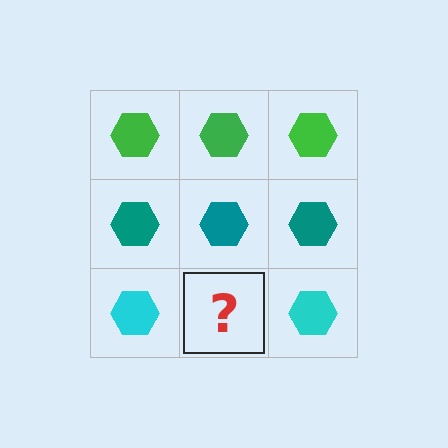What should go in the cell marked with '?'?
The missing cell should contain a cyan hexagon.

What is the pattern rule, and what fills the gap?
The rule is that each row has a consistent color. The gap should be filled with a cyan hexagon.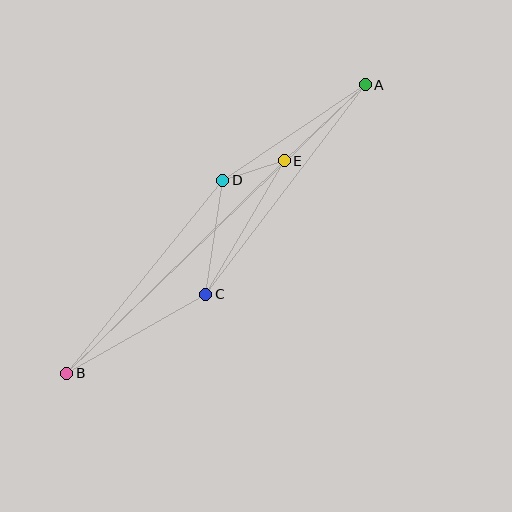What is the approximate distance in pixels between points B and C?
The distance between B and C is approximately 160 pixels.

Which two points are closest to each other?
Points D and E are closest to each other.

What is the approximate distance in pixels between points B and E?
The distance between B and E is approximately 304 pixels.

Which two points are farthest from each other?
Points A and B are farthest from each other.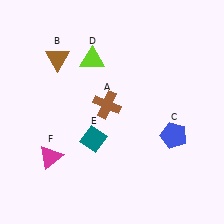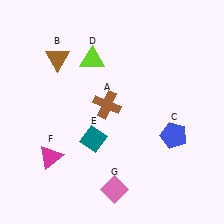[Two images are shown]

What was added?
A pink diamond (G) was added in Image 2.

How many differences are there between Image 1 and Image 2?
There is 1 difference between the two images.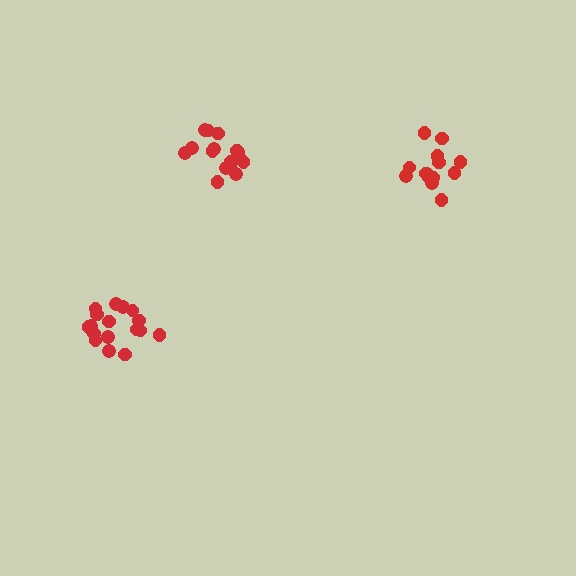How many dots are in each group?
Group 1: 16 dots, Group 2: 17 dots, Group 3: 14 dots (47 total).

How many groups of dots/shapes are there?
There are 3 groups.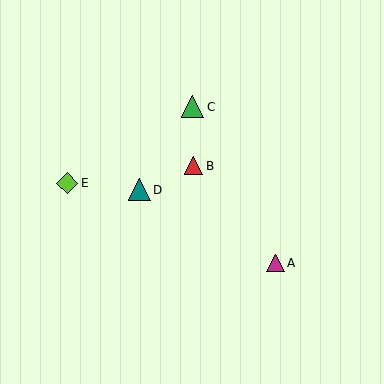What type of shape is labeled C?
Shape C is a green triangle.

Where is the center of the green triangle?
The center of the green triangle is at (193, 107).